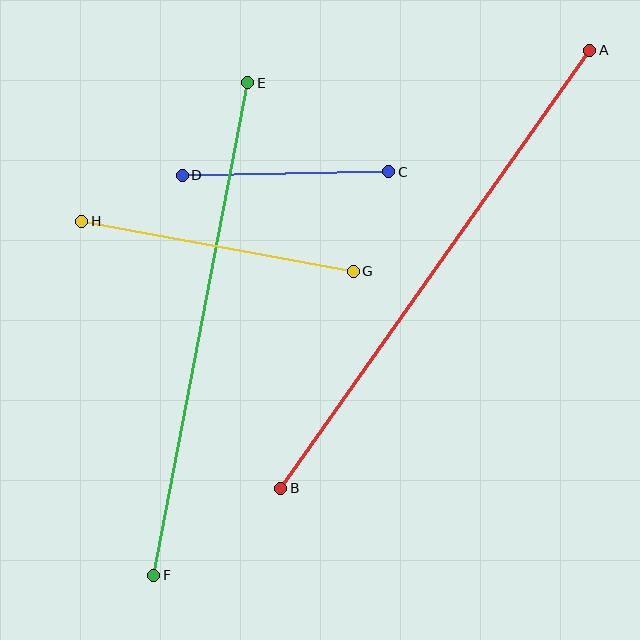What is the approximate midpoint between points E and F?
The midpoint is at approximately (201, 329) pixels.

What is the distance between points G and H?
The distance is approximately 276 pixels.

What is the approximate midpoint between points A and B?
The midpoint is at approximately (435, 269) pixels.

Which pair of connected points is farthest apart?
Points A and B are farthest apart.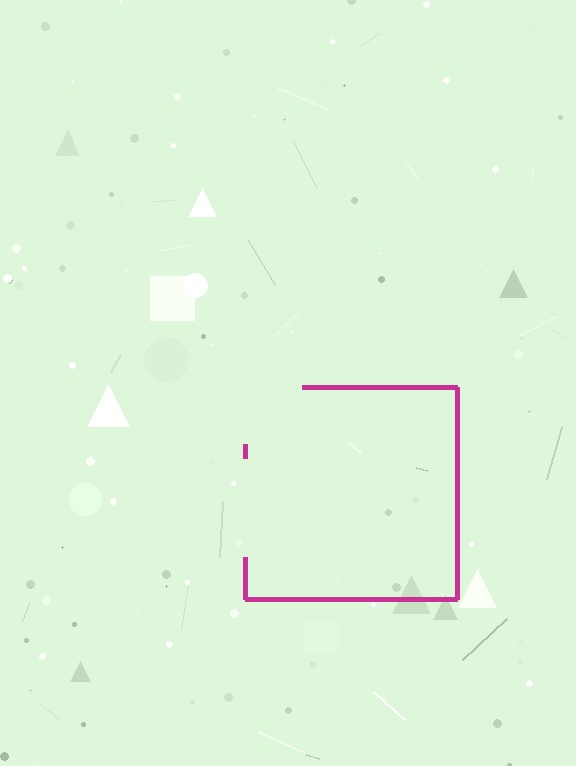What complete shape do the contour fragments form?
The contour fragments form a square.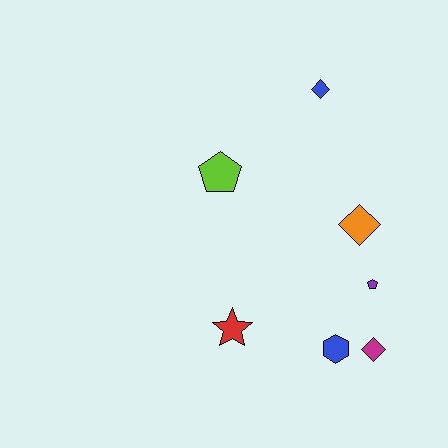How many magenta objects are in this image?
There is 1 magenta object.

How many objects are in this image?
There are 7 objects.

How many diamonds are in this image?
There are 3 diamonds.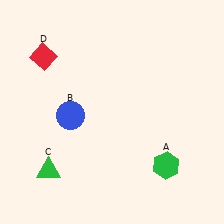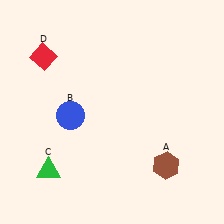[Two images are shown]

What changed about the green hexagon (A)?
In Image 1, A is green. In Image 2, it changed to brown.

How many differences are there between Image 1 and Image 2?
There is 1 difference between the two images.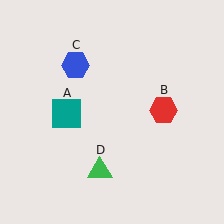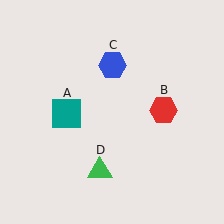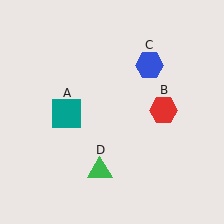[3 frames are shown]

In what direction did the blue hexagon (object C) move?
The blue hexagon (object C) moved right.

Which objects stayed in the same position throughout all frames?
Teal square (object A) and red hexagon (object B) and green triangle (object D) remained stationary.